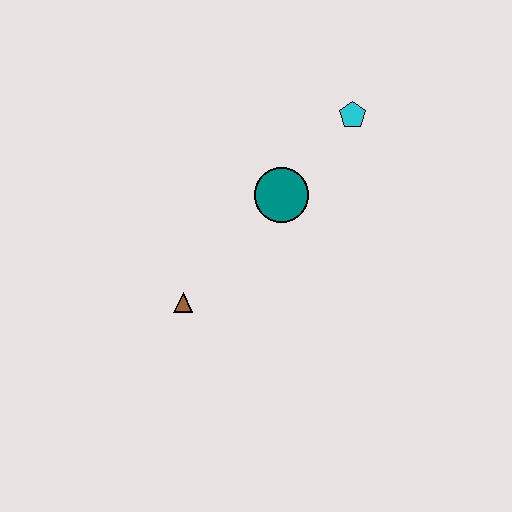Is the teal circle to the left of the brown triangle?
No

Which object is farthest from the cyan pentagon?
The brown triangle is farthest from the cyan pentagon.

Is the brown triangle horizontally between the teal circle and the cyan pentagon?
No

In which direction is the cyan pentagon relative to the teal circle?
The cyan pentagon is above the teal circle.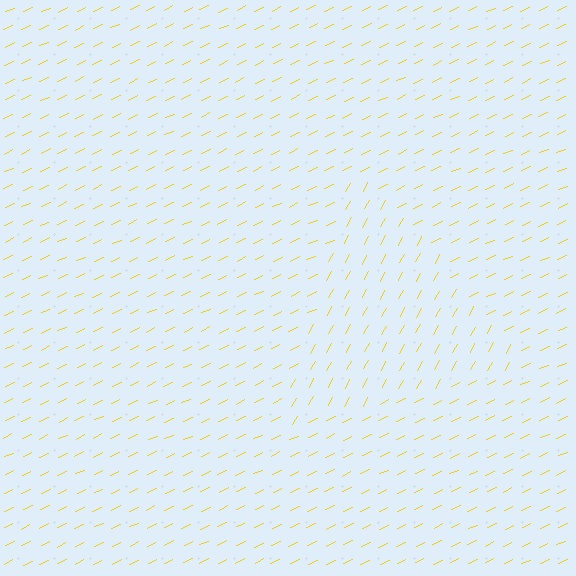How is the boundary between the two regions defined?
The boundary is defined purely by a change in line orientation (approximately 35 degrees difference). All lines are the same color and thickness.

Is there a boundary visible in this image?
Yes, there is a texture boundary formed by a change in line orientation.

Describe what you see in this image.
The image is filled with small yellow line segments. A triangle region in the image has lines oriented differently from the surrounding lines, creating a visible texture boundary.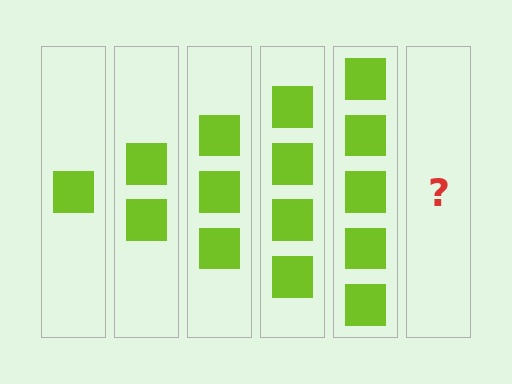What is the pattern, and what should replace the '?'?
The pattern is that each step adds one more square. The '?' should be 6 squares.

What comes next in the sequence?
The next element should be 6 squares.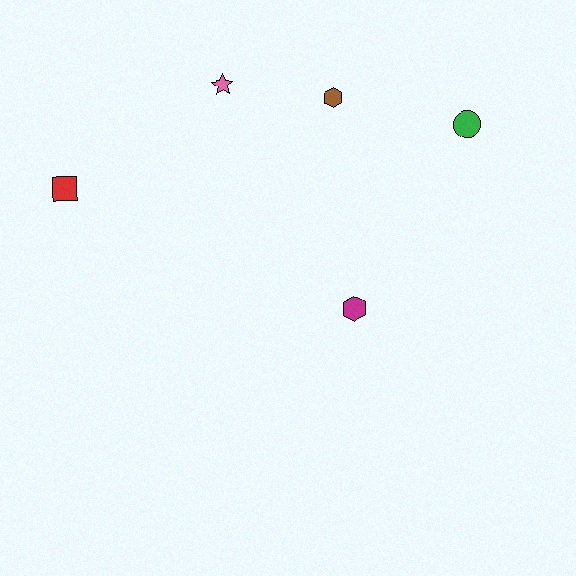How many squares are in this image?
There is 1 square.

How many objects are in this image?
There are 5 objects.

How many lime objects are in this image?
There are no lime objects.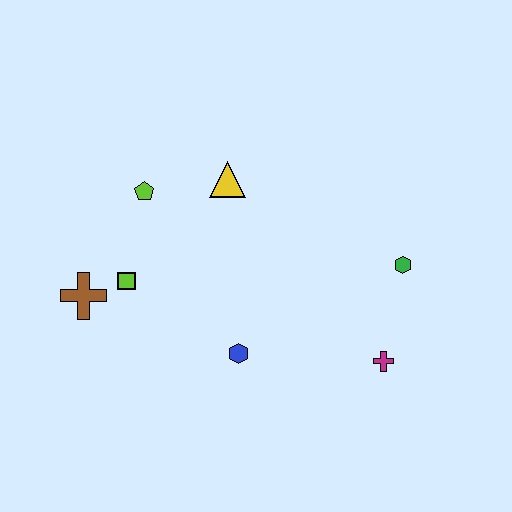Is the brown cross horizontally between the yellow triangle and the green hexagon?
No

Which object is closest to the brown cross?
The lime square is closest to the brown cross.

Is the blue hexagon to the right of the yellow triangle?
Yes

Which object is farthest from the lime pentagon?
The magenta cross is farthest from the lime pentagon.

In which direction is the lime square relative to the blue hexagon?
The lime square is to the left of the blue hexagon.